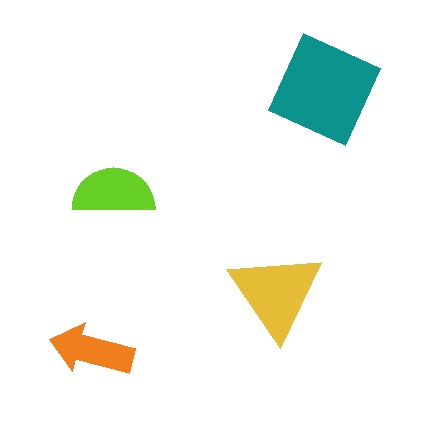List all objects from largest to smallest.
The teal square, the yellow triangle, the lime semicircle, the orange arrow.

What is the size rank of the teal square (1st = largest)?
1st.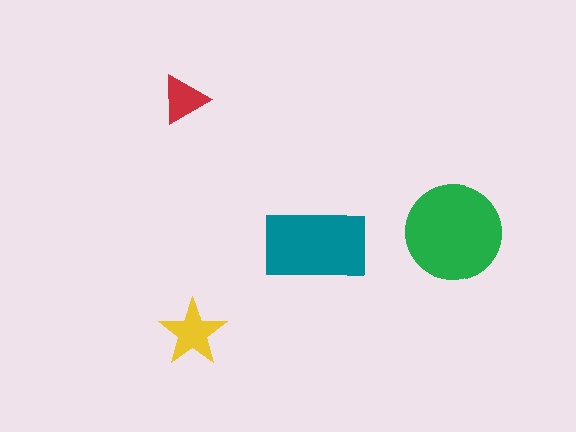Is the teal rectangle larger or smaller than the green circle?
Smaller.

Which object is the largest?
The green circle.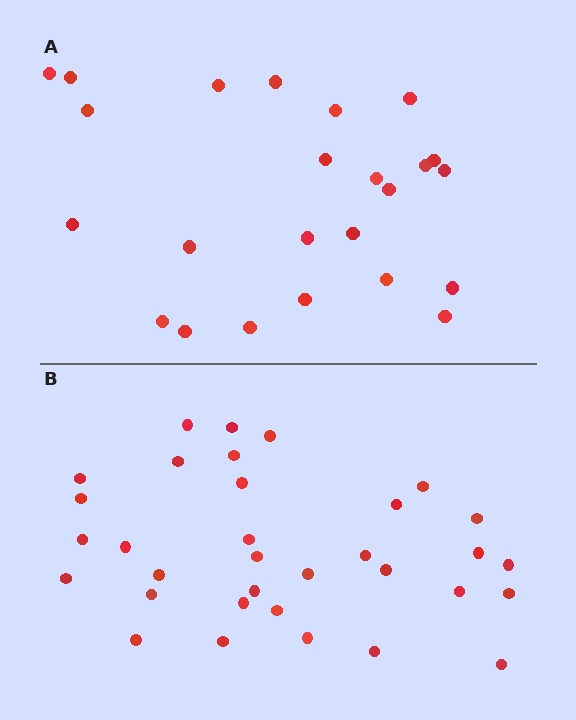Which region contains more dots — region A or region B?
Region B (the bottom region) has more dots.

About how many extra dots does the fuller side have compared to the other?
Region B has roughly 8 or so more dots than region A.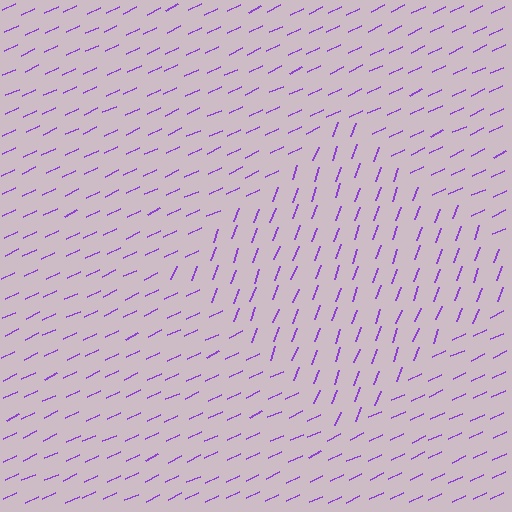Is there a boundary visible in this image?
Yes, there is a texture boundary formed by a change in line orientation.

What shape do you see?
I see a diamond.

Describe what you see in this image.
The image is filled with small purple line segments. A diamond region in the image has lines oriented differently from the surrounding lines, creating a visible texture boundary.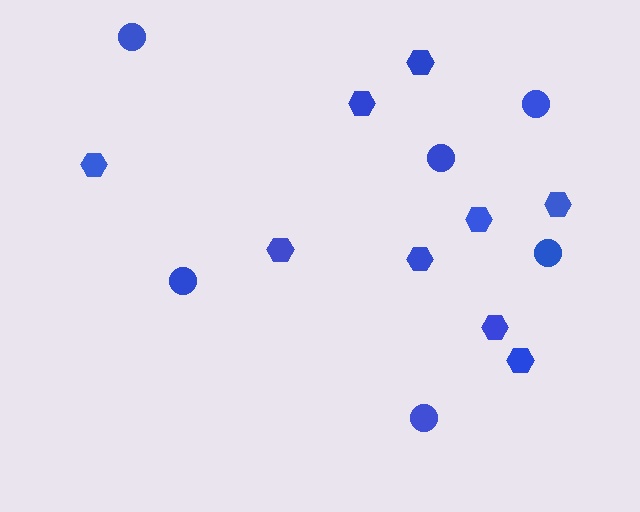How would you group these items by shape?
There are 2 groups: one group of circles (6) and one group of hexagons (9).